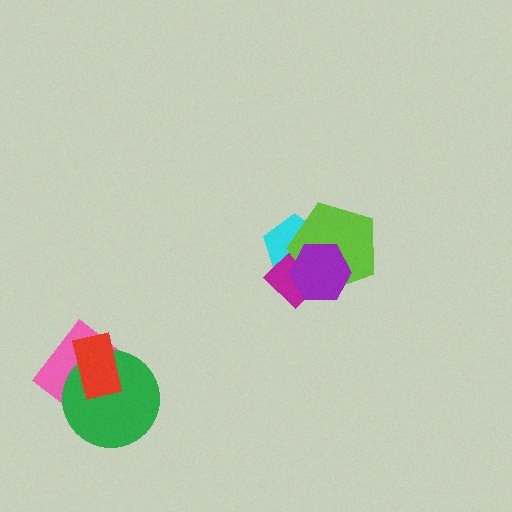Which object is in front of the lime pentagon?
The purple hexagon is in front of the lime pentagon.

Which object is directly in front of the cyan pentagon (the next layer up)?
The magenta diamond is directly in front of the cyan pentagon.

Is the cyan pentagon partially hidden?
Yes, it is partially covered by another shape.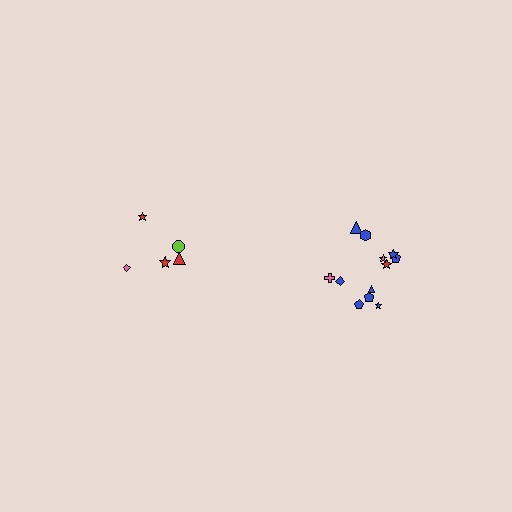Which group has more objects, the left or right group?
The right group.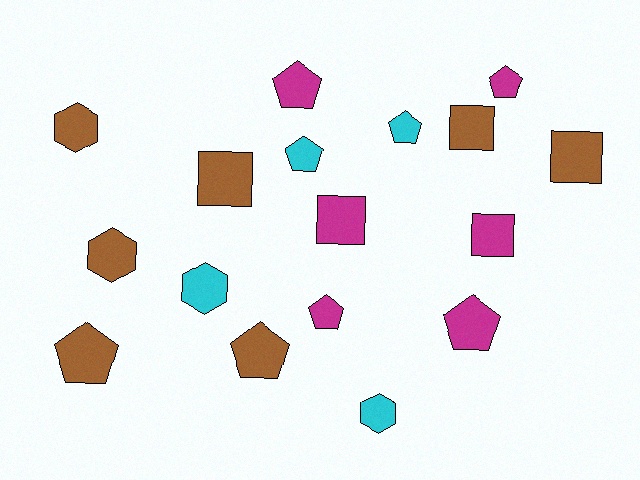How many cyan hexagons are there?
There are 2 cyan hexagons.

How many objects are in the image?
There are 17 objects.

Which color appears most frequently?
Brown, with 7 objects.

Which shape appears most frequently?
Pentagon, with 8 objects.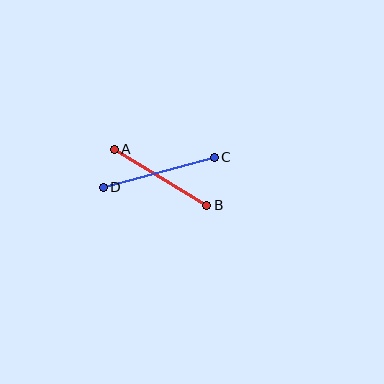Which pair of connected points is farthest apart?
Points C and D are farthest apart.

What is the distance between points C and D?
The distance is approximately 115 pixels.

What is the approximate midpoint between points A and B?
The midpoint is at approximately (161, 177) pixels.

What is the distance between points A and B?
The distance is approximately 108 pixels.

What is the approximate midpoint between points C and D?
The midpoint is at approximately (159, 172) pixels.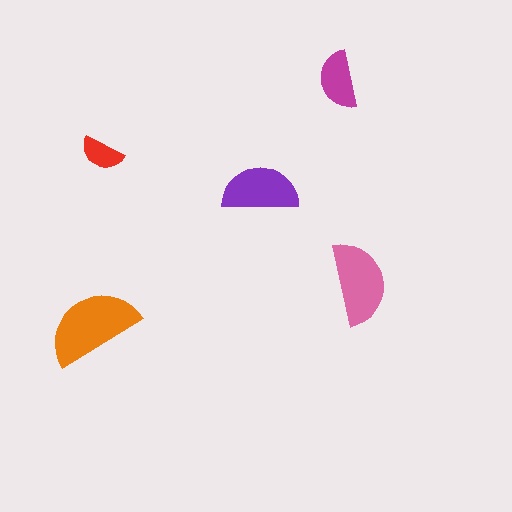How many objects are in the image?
There are 5 objects in the image.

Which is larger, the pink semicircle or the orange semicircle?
The orange one.